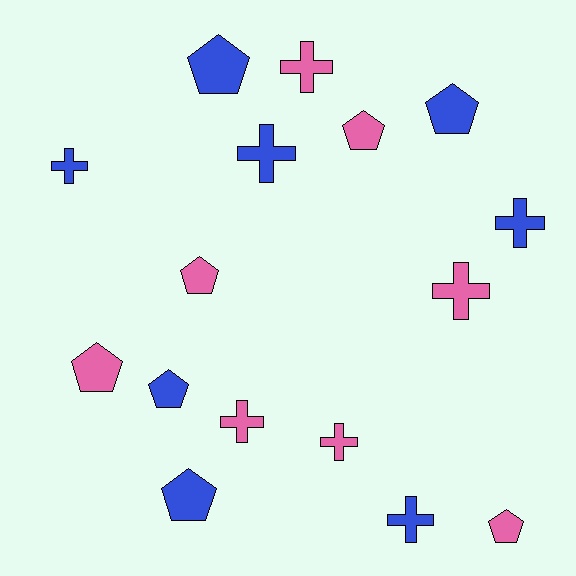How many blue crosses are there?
There are 4 blue crosses.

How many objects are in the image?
There are 16 objects.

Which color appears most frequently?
Blue, with 8 objects.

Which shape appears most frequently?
Pentagon, with 8 objects.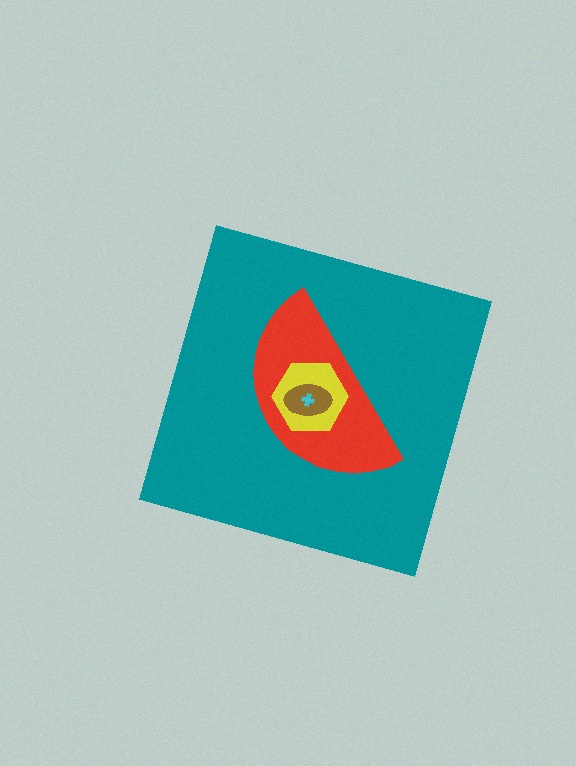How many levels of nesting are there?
5.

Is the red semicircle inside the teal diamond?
Yes.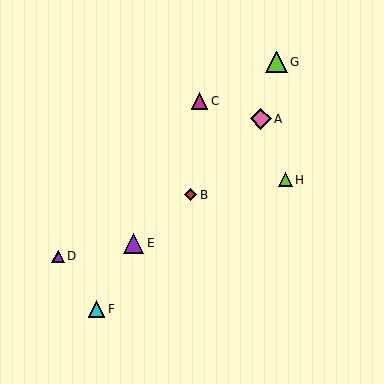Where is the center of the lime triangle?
The center of the lime triangle is at (276, 62).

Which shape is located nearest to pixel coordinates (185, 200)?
The red diamond (labeled B) at (190, 195) is nearest to that location.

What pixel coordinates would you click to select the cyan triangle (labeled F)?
Click at (97, 309) to select the cyan triangle F.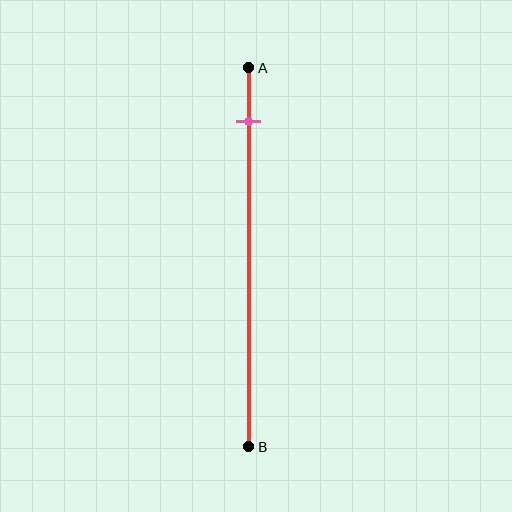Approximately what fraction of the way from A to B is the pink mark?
The pink mark is approximately 15% of the way from A to B.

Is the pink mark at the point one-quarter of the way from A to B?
No, the mark is at about 15% from A, not at the 25% one-quarter point.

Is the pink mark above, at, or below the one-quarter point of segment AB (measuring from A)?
The pink mark is above the one-quarter point of segment AB.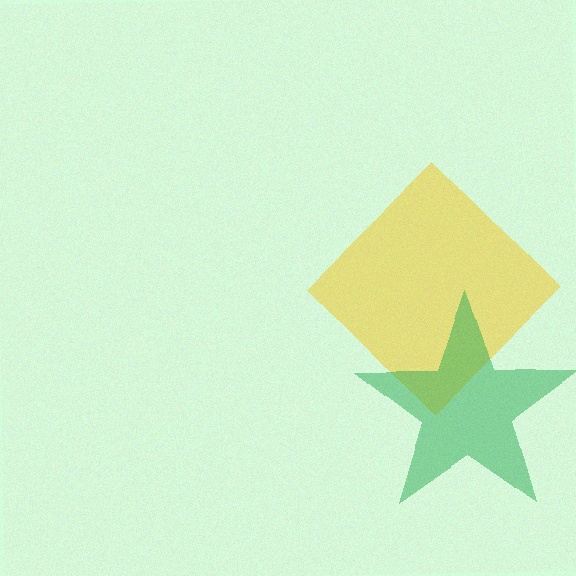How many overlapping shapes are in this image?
There are 2 overlapping shapes in the image.